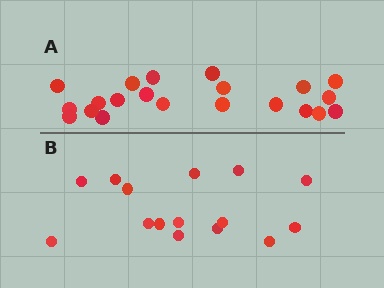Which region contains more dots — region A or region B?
Region A (the top region) has more dots.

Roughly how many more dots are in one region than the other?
Region A has about 6 more dots than region B.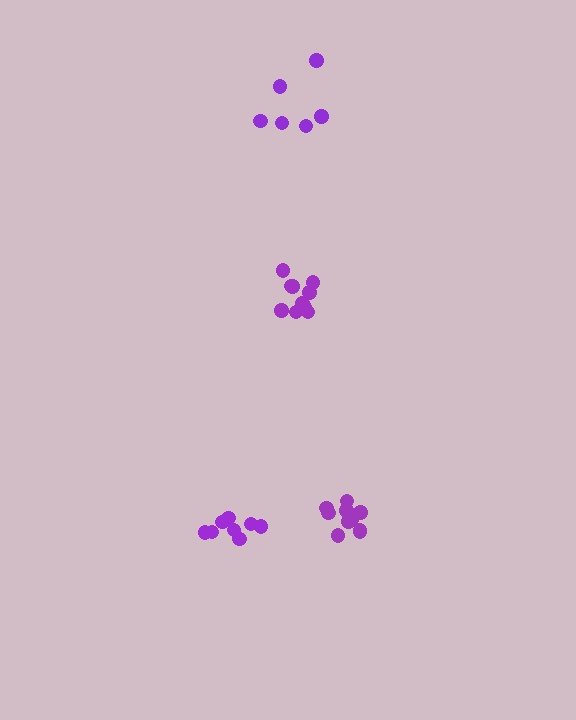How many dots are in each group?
Group 1: 10 dots, Group 2: 6 dots, Group 3: 10 dots, Group 4: 8 dots (34 total).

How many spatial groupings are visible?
There are 4 spatial groupings.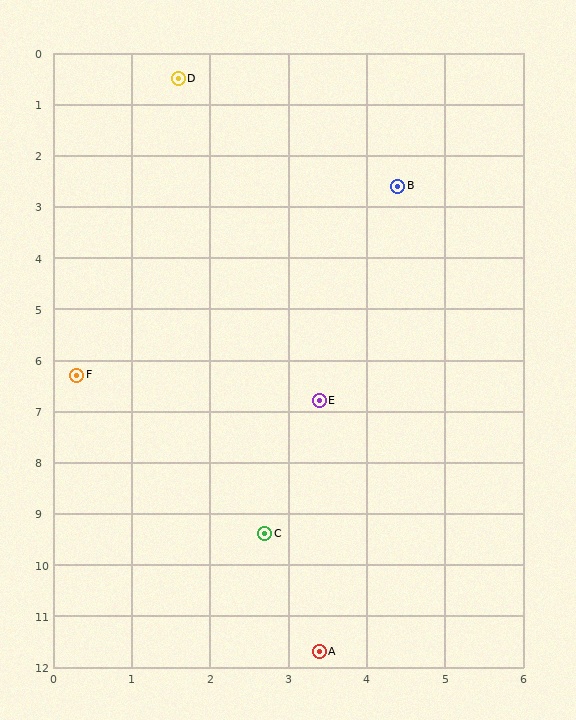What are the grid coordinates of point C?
Point C is at approximately (2.7, 9.4).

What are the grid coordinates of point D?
Point D is at approximately (1.6, 0.5).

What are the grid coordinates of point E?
Point E is at approximately (3.4, 6.8).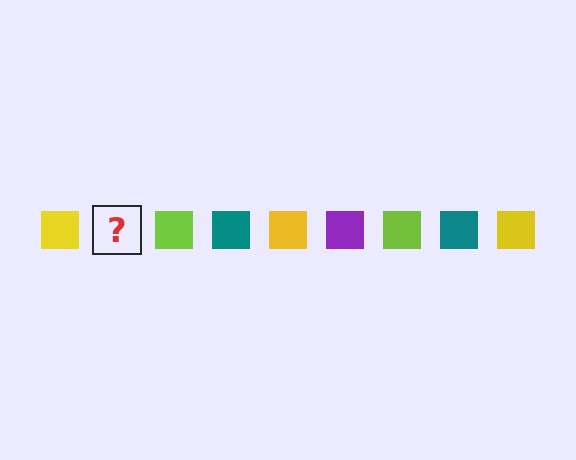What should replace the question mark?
The question mark should be replaced with a purple square.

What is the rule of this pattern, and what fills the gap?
The rule is that the pattern cycles through yellow, purple, lime, teal squares. The gap should be filled with a purple square.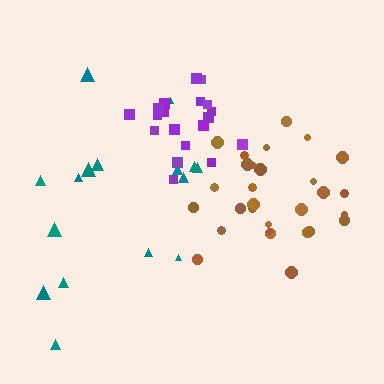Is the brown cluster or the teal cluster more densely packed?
Brown.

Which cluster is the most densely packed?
Purple.